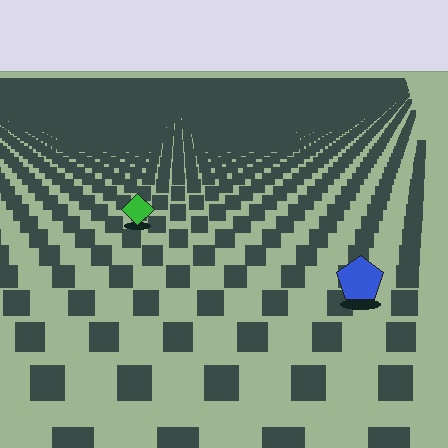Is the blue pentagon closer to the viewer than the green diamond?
Yes. The blue pentagon is closer — you can tell from the texture gradient: the ground texture is coarser near it.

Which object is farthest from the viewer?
The green diamond is farthest from the viewer. It appears smaller and the ground texture around it is denser.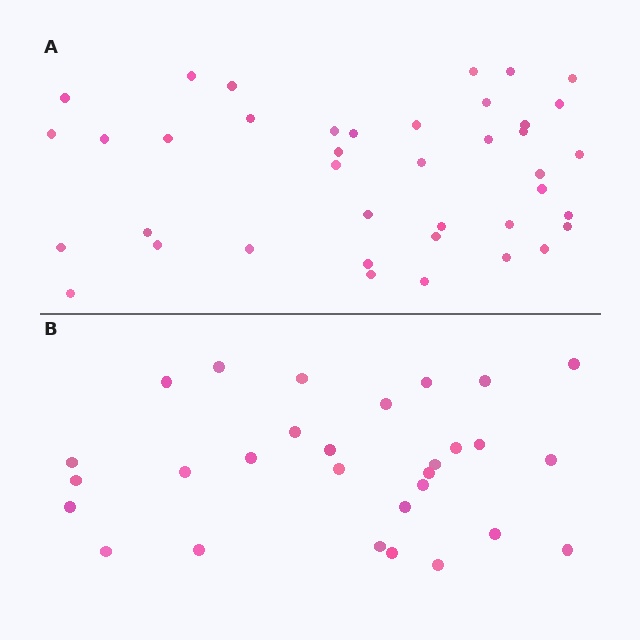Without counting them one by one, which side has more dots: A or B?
Region A (the top region) has more dots.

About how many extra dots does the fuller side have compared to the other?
Region A has roughly 12 or so more dots than region B.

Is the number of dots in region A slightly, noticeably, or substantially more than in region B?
Region A has noticeably more, but not dramatically so. The ratio is roughly 1.4 to 1.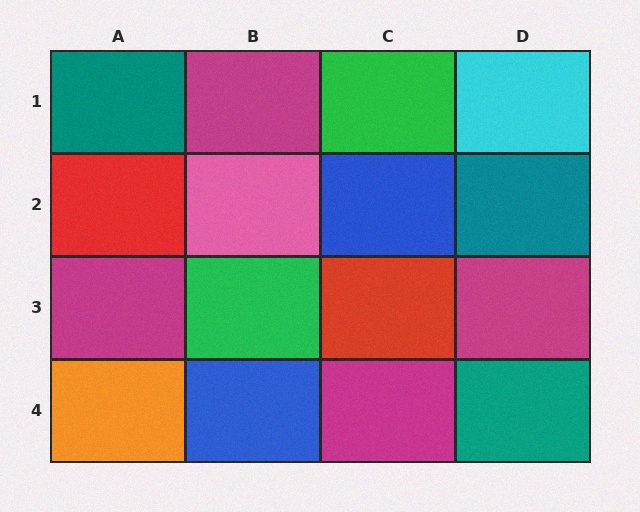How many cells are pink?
1 cell is pink.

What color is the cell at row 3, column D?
Magenta.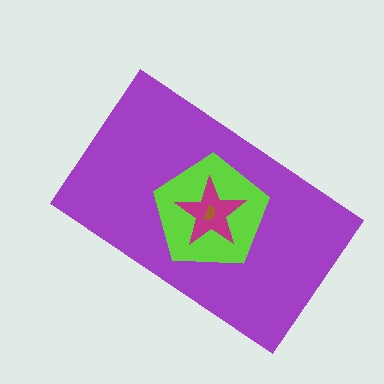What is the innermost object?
The brown semicircle.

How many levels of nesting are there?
4.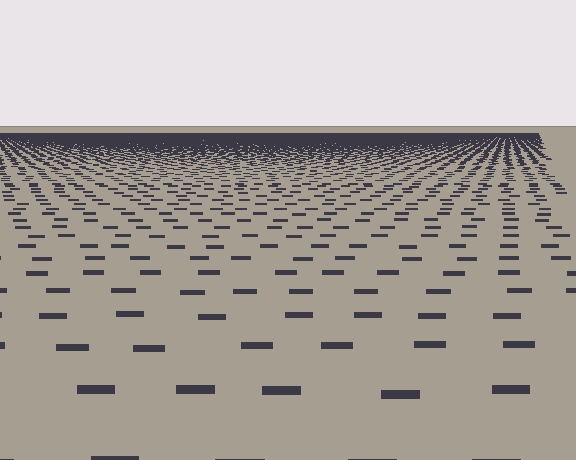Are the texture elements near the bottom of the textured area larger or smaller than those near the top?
Larger. Near the bottom, elements are closer to the viewer and appear at a bigger on-screen size.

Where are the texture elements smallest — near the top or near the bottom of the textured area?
Near the top.